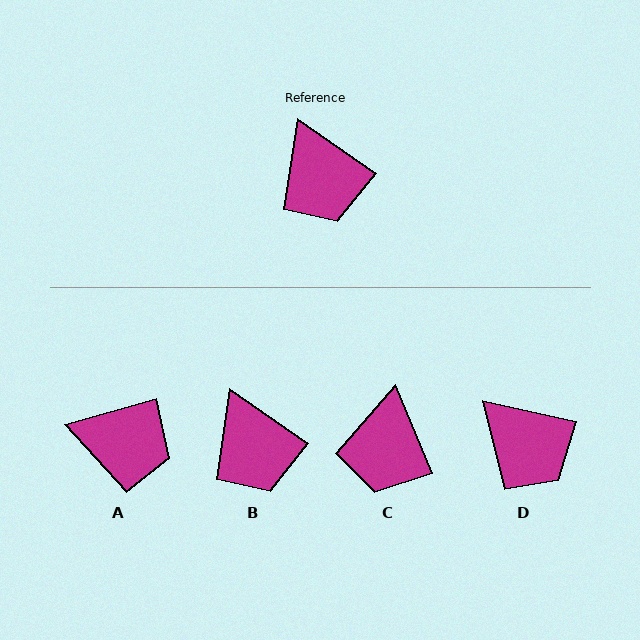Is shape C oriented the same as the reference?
No, it is off by about 33 degrees.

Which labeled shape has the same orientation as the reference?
B.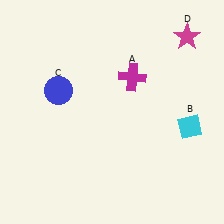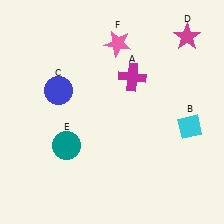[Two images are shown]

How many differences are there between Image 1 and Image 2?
There are 2 differences between the two images.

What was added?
A teal circle (E), a pink star (F) were added in Image 2.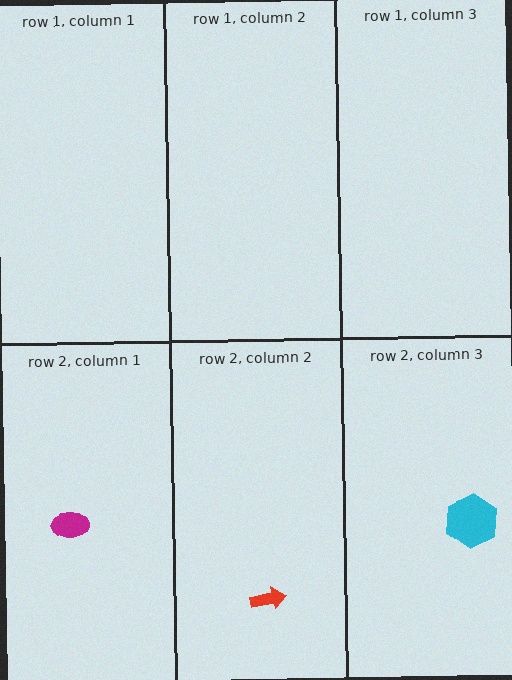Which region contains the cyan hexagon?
The row 2, column 3 region.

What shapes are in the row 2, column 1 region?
The magenta ellipse.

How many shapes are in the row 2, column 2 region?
1.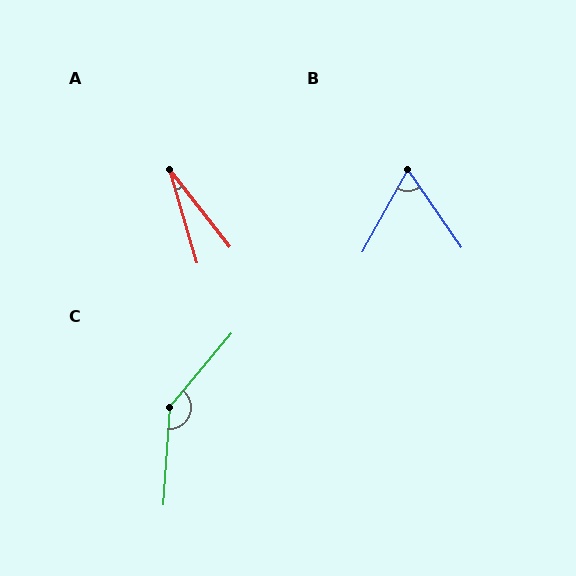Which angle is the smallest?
A, at approximately 21 degrees.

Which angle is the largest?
C, at approximately 144 degrees.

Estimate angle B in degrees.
Approximately 63 degrees.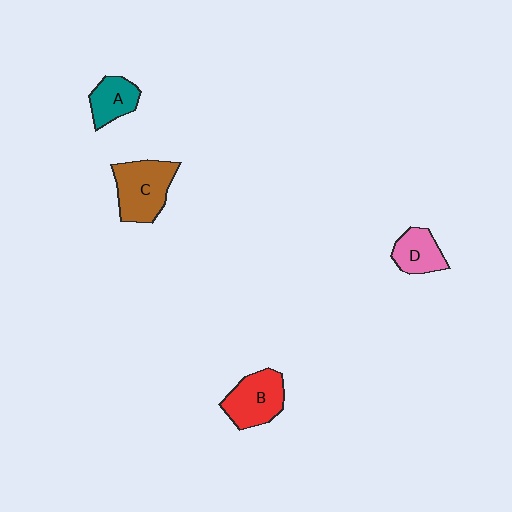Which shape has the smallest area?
Shape D (pink).